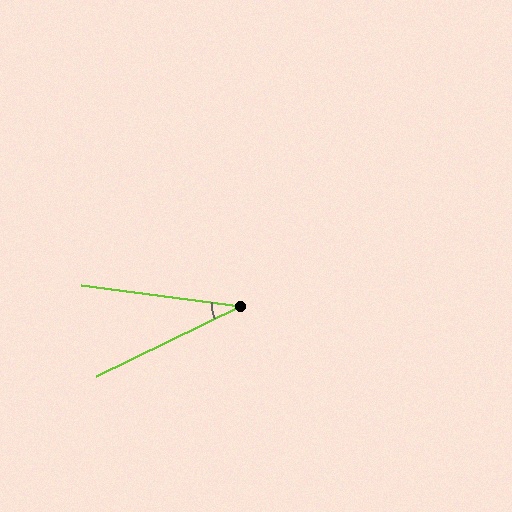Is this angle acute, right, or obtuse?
It is acute.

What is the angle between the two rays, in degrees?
Approximately 34 degrees.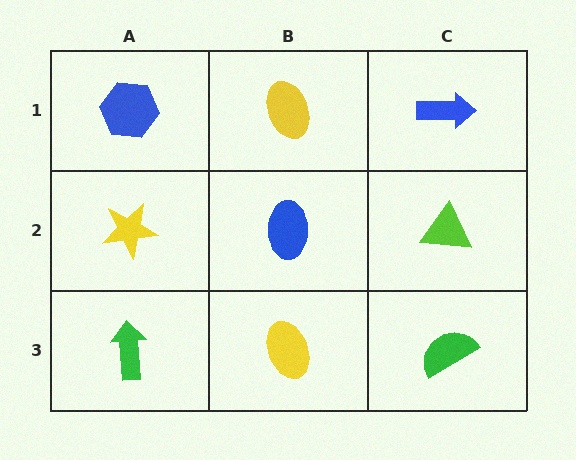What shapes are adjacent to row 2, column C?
A blue arrow (row 1, column C), a green semicircle (row 3, column C), a blue ellipse (row 2, column B).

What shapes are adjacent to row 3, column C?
A lime triangle (row 2, column C), a yellow ellipse (row 3, column B).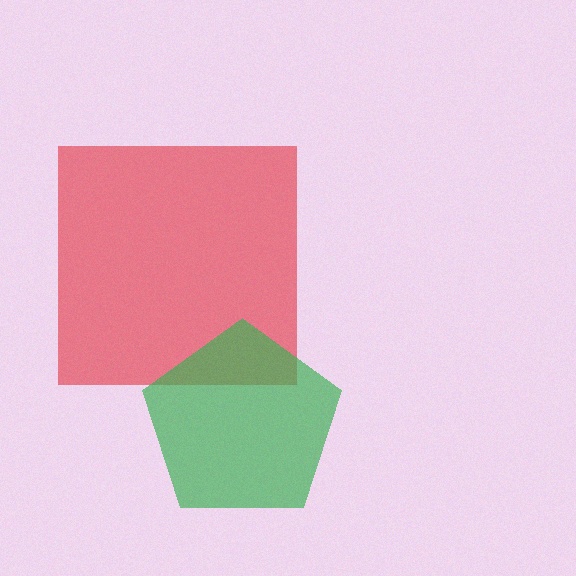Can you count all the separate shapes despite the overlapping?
Yes, there are 2 separate shapes.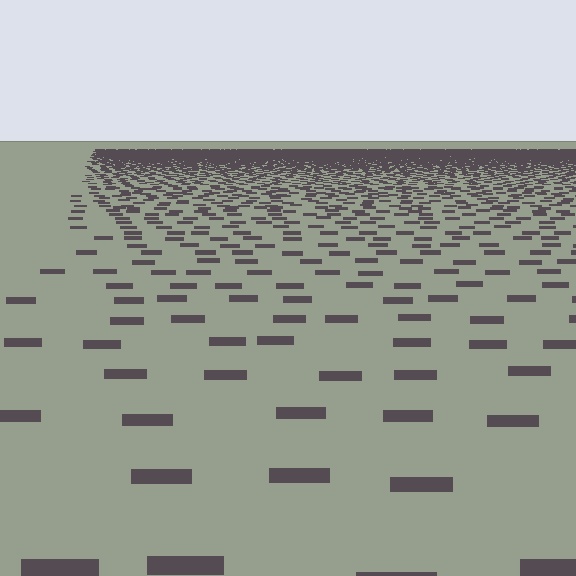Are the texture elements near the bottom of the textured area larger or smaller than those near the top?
Larger. Near the bottom, elements are closer to the viewer and appear at a bigger on-screen size.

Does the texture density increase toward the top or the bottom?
Density increases toward the top.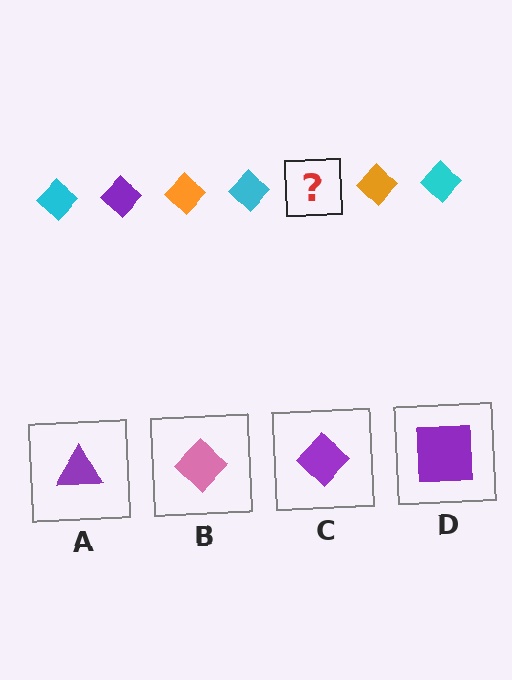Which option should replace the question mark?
Option C.